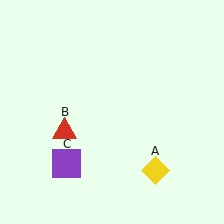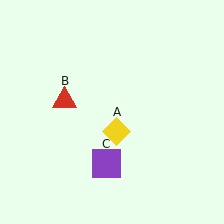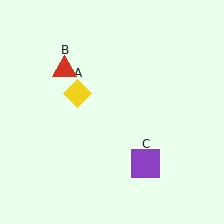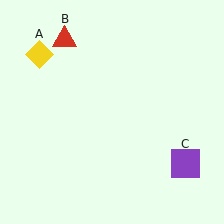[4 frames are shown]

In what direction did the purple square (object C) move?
The purple square (object C) moved right.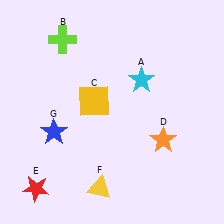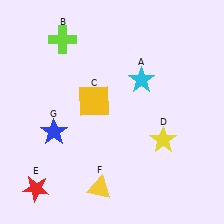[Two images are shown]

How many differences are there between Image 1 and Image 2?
There is 1 difference between the two images.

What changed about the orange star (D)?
In Image 1, D is orange. In Image 2, it changed to yellow.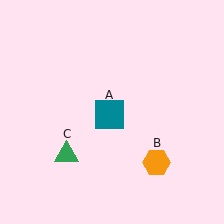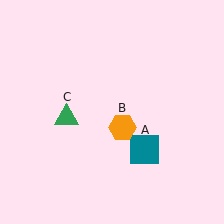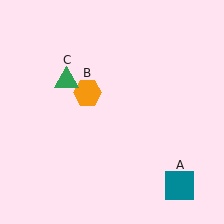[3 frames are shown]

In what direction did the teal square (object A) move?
The teal square (object A) moved down and to the right.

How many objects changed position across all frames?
3 objects changed position: teal square (object A), orange hexagon (object B), green triangle (object C).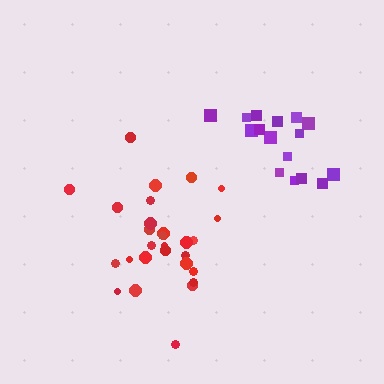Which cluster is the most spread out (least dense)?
Purple.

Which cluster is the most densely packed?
Red.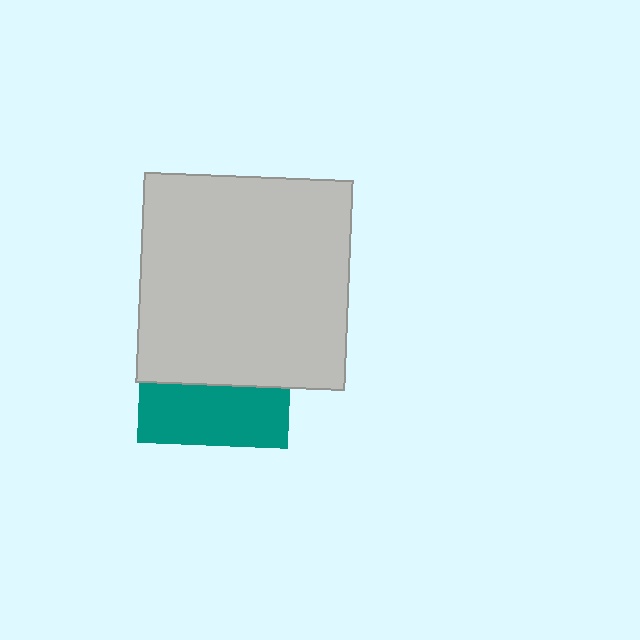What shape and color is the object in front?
The object in front is a light gray square.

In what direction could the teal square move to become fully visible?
The teal square could move down. That would shift it out from behind the light gray square entirely.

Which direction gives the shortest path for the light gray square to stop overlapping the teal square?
Moving up gives the shortest separation.